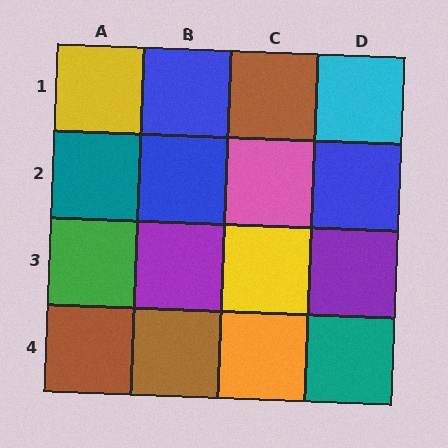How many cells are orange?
1 cell is orange.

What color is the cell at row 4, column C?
Orange.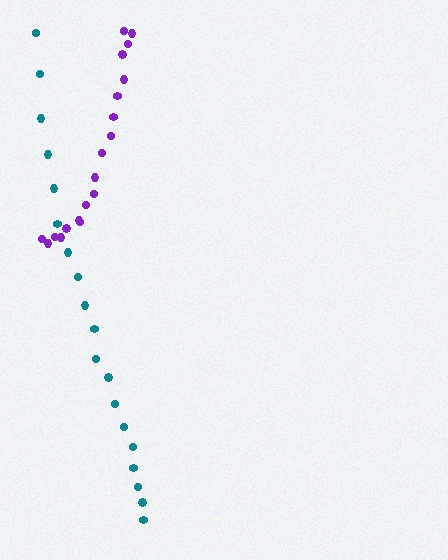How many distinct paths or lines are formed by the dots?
There are 2 distinct paths.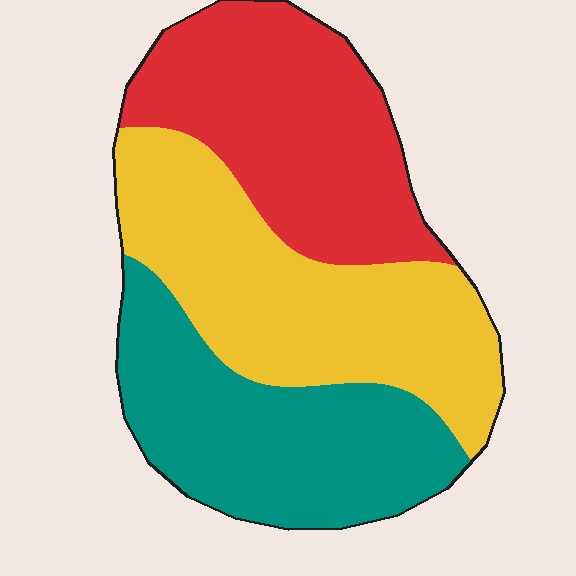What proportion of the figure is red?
Red covers about 30% of the figure.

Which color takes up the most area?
Yellow, at roughly 35%.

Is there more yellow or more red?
Yellow.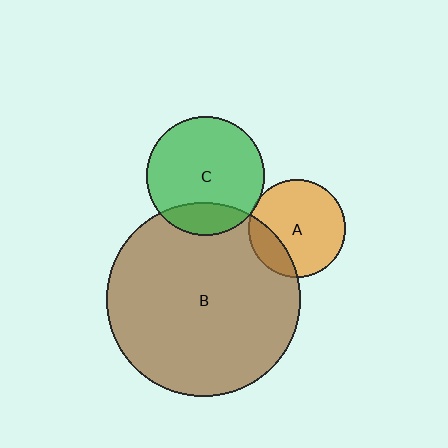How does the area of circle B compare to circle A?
Approximately 4.0 times.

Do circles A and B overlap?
Yes.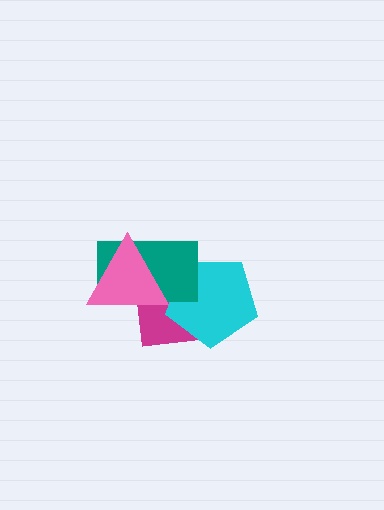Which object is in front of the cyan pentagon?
The teal rectangle is in front of the cyan pentagon.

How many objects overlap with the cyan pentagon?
2 objects overlap with the cyan pentagon.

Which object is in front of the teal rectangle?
The pink triangle is in front of the teal rectangle.